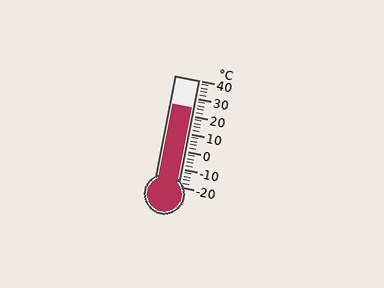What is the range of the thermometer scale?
The thermometer scale ranges from -20°C to 40°C.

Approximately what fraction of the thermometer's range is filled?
The thermometer is filled to approximately 75% of its range.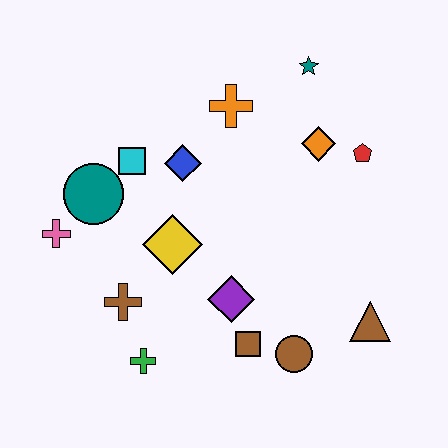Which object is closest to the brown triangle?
The brown circle is closest to the brown triangle.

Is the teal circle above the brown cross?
Yes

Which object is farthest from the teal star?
The green cross is farthest from the teal star.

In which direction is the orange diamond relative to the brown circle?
The orange diamond is above the brown circle.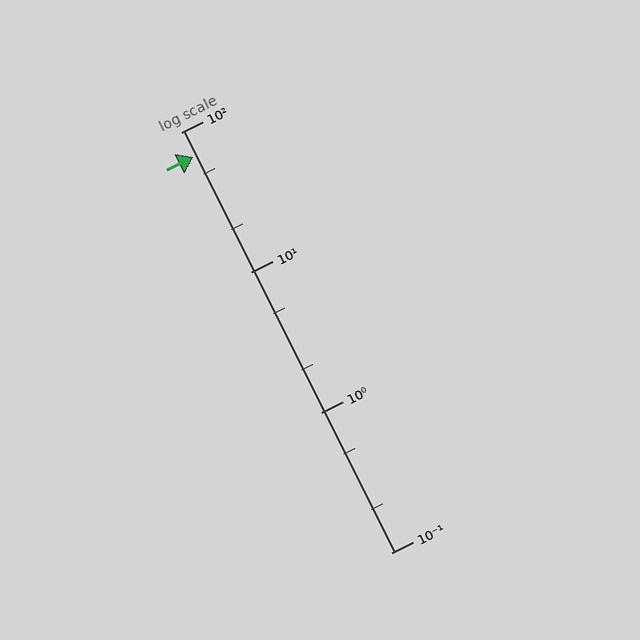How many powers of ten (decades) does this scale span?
The scale spans 3 decades, from 0.1 to 100.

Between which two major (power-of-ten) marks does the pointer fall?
The pointer is between 10 and 100.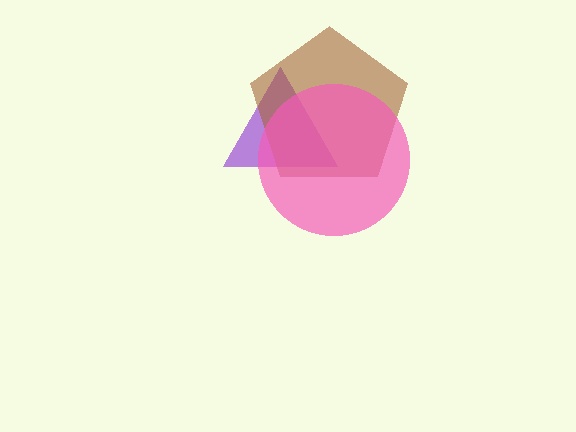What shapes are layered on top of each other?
The layered shapes are: a purple triangle, a brown pentagon, a pink circle.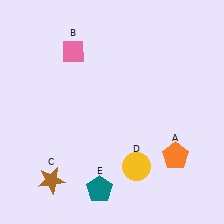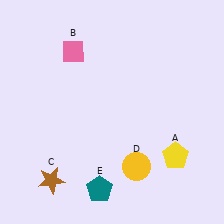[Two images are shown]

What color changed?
The pentagon (A) changed from orange in Image 1 to yellow in Image 2.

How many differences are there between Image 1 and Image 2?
There is 1 difference between the two images.